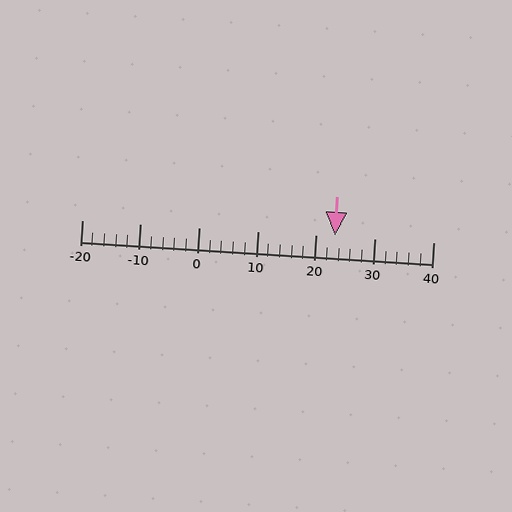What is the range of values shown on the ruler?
The ruler shows values from -20 to 40.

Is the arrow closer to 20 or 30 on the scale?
The arrow is closer to 20.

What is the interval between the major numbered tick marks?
The major tick marks are spaced 10 units apart.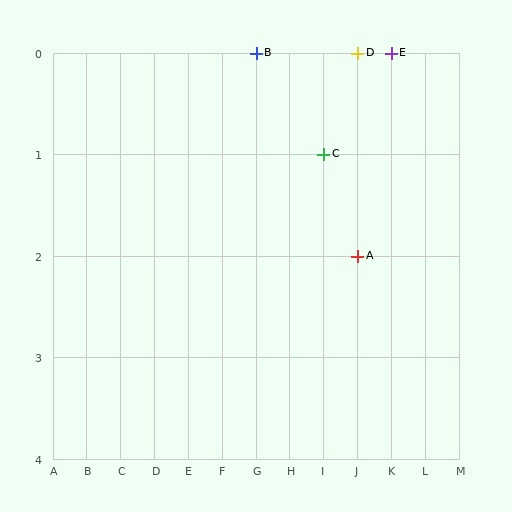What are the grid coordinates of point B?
Point B is at grid coordinates (G, 0).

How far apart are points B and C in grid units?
Points B and C are 2 columns and 1 row apart (about 2.2 grid units diagonally).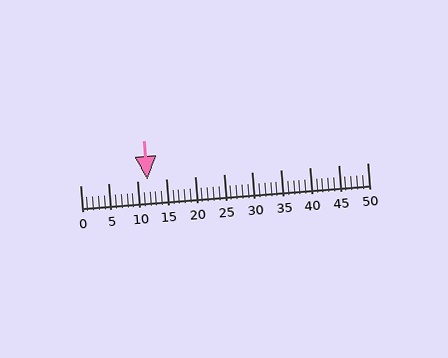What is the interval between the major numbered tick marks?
The major tick marks are spaced 5 units apart.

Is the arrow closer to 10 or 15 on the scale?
The arrow is closer to 10.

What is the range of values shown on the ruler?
The ruler shows values from 0 to 50.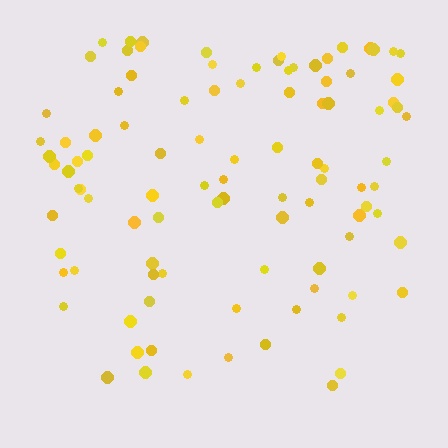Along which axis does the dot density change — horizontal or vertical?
Vertical.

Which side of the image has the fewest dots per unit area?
The bottom.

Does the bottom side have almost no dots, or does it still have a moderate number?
Still a moderate number, just noticeably fewer than the top.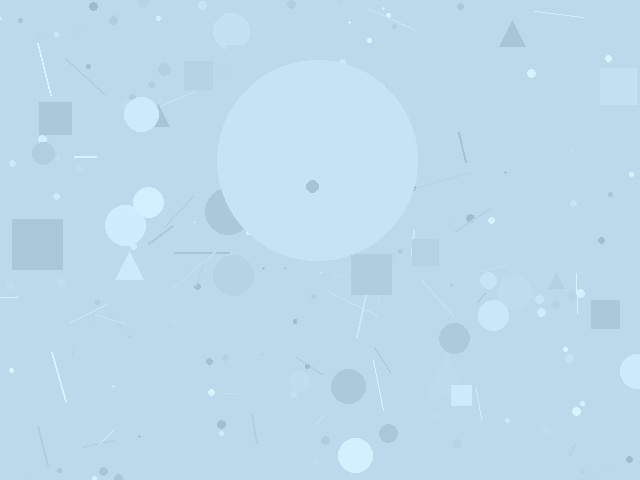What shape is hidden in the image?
A circle is hidden in the image.